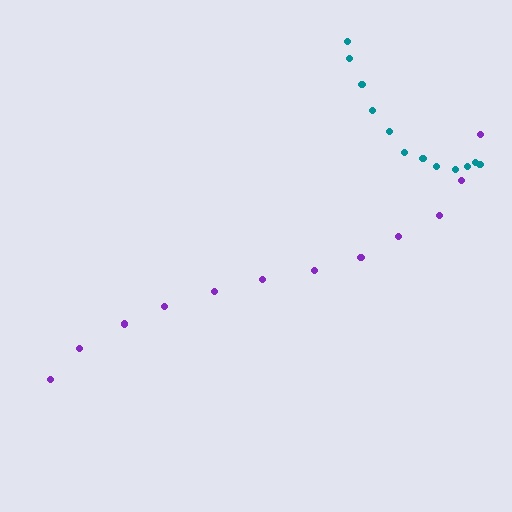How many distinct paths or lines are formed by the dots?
There are 2 distinct paths.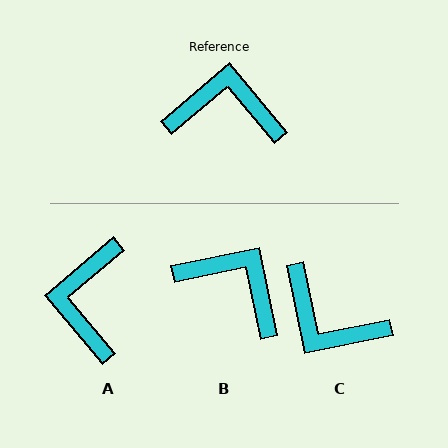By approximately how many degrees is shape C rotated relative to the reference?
Approximately 151 degrees counter-clockwise.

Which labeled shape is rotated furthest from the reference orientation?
C, about 151 degrees away.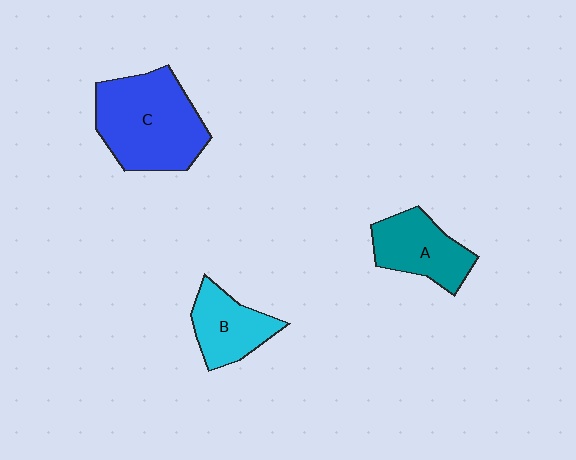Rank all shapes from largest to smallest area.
From largest to smallest: C (blue), A (teal), B (cyan).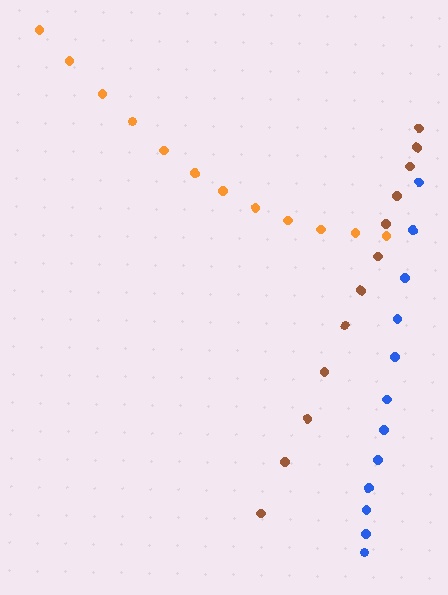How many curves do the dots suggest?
There are 3 distinct paths.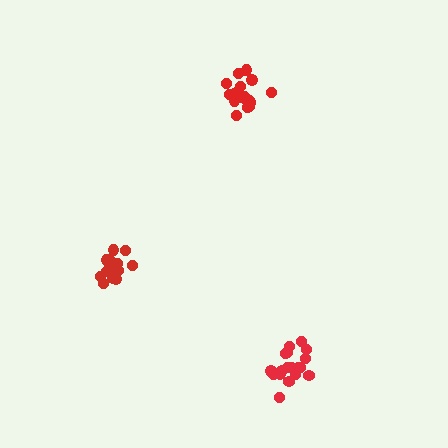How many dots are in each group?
Group 1: 14 dots, Group 2: 17 dots, Group 3: 19 dots (50 total).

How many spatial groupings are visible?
There are 3 spatial groupings.